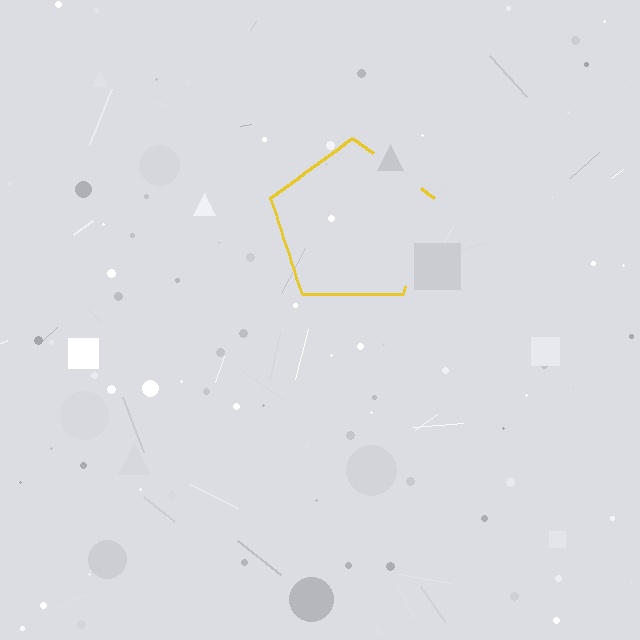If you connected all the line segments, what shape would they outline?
They would outline a pentagon.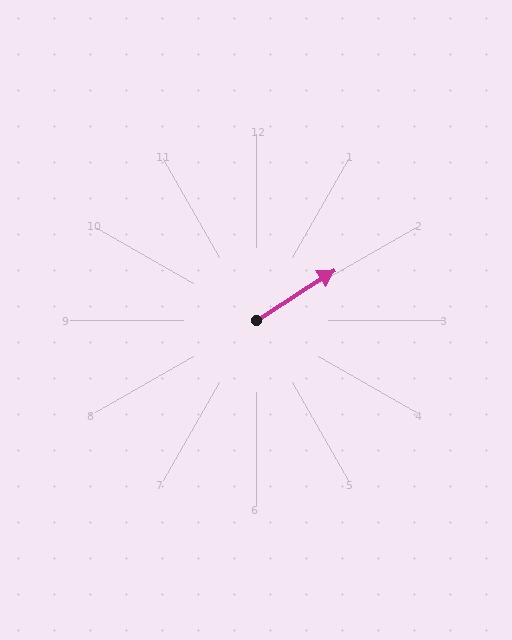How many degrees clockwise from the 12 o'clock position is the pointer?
Approximately 57 degrees.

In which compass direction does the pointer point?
Northeast.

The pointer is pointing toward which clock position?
Roughly 2 o'clock.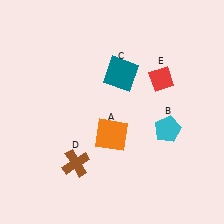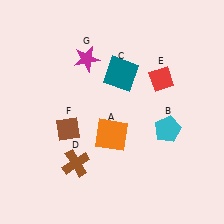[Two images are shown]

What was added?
A brown diamond (F), a magenta star (G) were added in Image 2.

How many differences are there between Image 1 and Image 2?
There are 2 differences between the two images.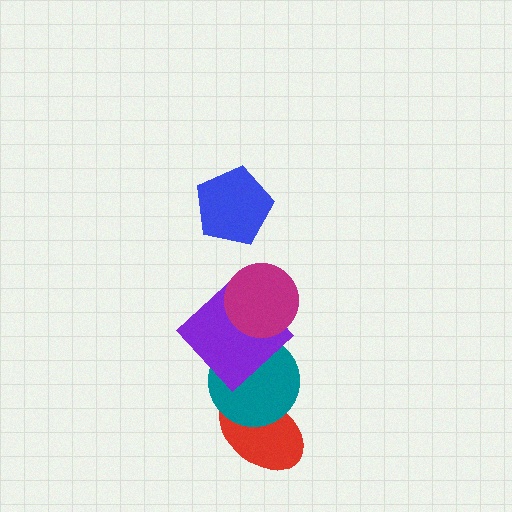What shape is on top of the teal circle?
The purple diamond is on top of the teal circle.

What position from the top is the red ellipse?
The red ellipse is 5th from the top.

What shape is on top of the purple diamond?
The magenta circle is on top of the purple diamond.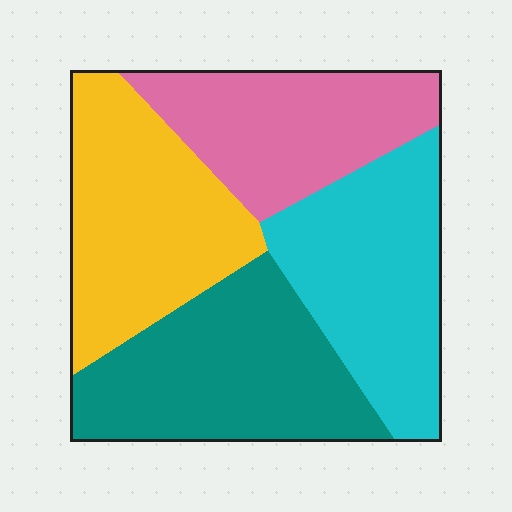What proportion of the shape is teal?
Teal takes up between a sixth and a third of the shape.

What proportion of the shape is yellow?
Yellow takes up between a quarter and a half of the shape.